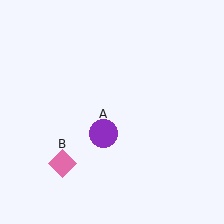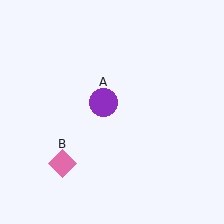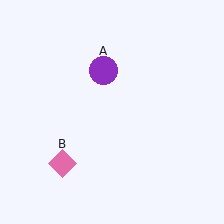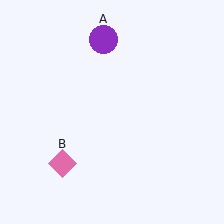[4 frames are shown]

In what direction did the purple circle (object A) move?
The purple circle (object A) moved up.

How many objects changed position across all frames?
1 object changed position: purple circle (object A).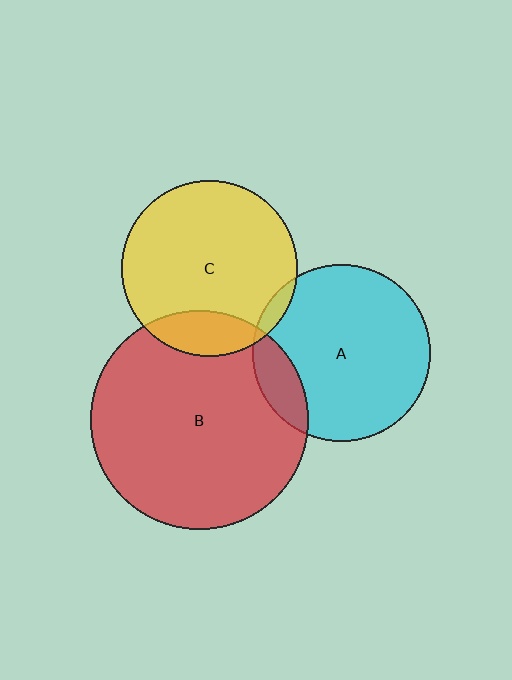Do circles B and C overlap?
Yes.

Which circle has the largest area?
Circle B (red).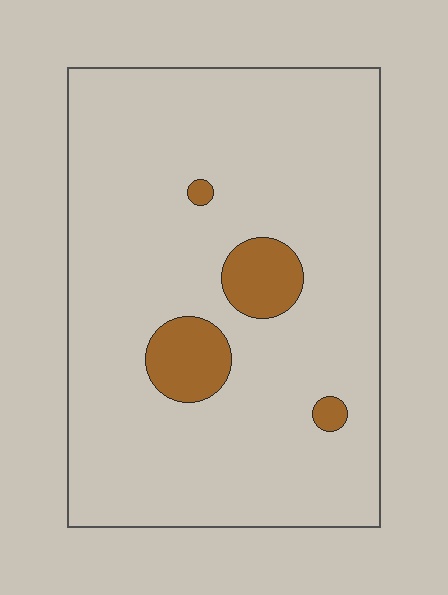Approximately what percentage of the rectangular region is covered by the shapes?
Approximately 10%.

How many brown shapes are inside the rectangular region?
4.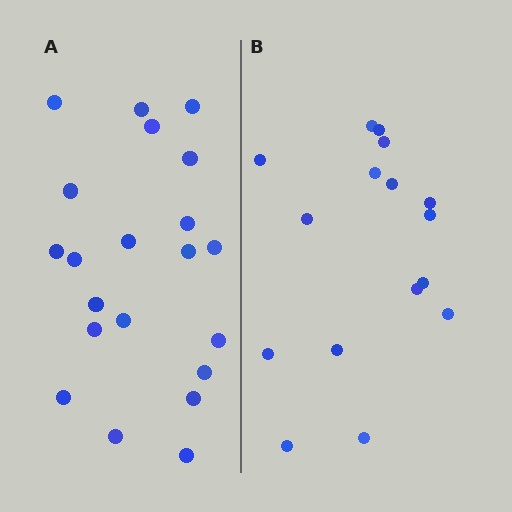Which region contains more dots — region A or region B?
Region A (the left region) has more dots.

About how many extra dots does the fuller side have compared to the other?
Region A has about 5 more dots than region B.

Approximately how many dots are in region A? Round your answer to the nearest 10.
About 20 dots. (The exact count is 21, which rounds to 20.)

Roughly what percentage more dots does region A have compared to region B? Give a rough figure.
About 30% more.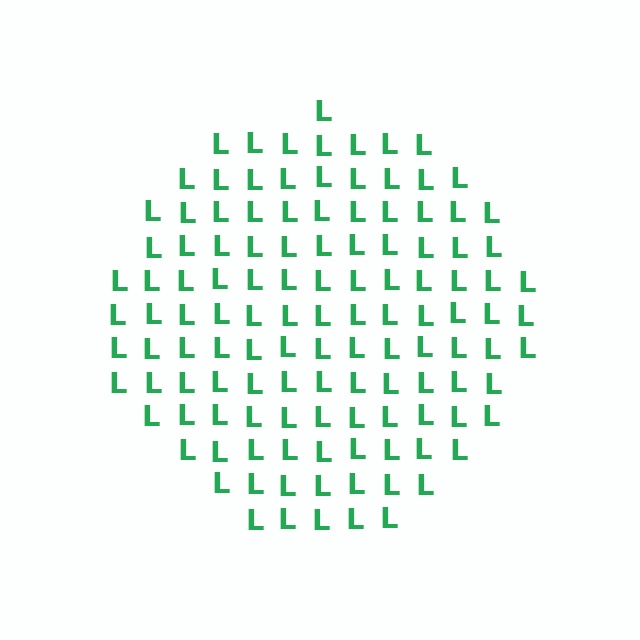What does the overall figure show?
The overall figure shows a circle.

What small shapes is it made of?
It is made of small letter L's.